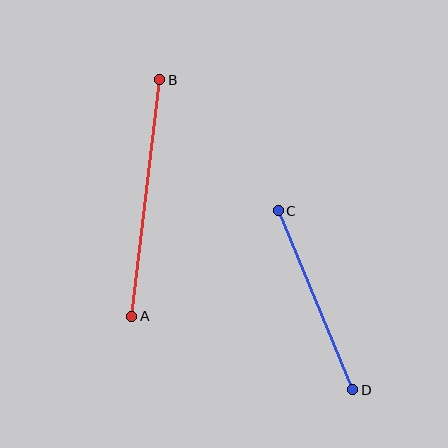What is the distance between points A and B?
The distance is approximately 238 pixels.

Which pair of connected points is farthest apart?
Points A and B are farthest apart.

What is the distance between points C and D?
The distance is approximately 194 pixels.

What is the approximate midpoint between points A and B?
The midpoint is at approximately (146, 198) pixels.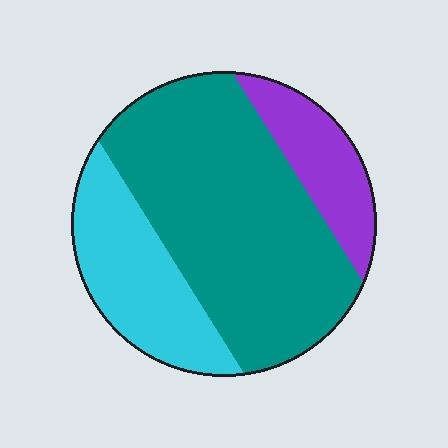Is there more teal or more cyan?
Teal.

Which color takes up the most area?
Teal, at roughly 60%.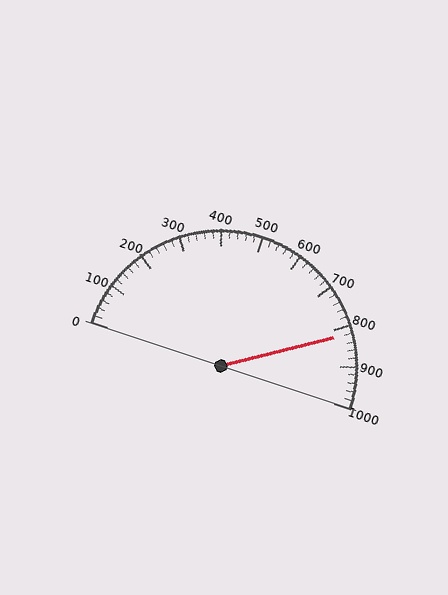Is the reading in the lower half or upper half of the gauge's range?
The reading is in the upper half of the range (0 to 1000).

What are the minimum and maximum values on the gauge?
The gauge ranges from 0 to 1000.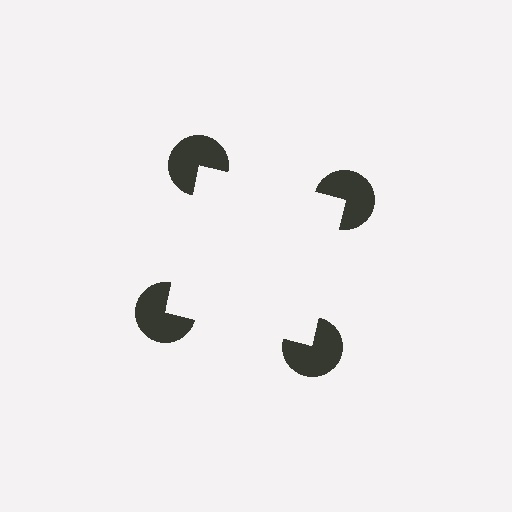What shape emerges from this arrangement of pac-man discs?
An illusory square — its edges are inferred from the aligned wedge cuts in the pac-man discs, not physically drawn.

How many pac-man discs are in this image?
There are 4 — one at each vertex of the illusory square.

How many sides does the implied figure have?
4 sides.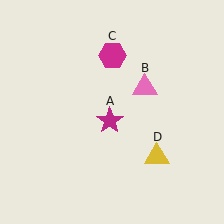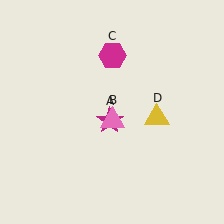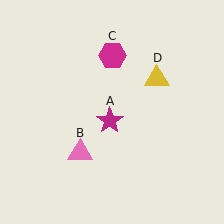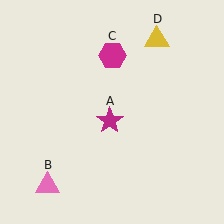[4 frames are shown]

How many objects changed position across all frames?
2 objects changed position: pink triangle (object B), yellow triangle (object D).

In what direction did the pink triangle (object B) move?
The pink triangle (object B) moved down and to the left.